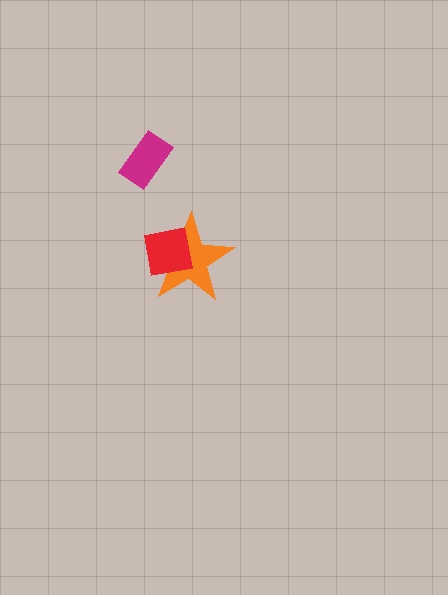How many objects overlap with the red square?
1 object overlaps with the red square.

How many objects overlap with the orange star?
1 object overlaps with the orange star.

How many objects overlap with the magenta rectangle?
0 objects overlap with the magenta rectangle.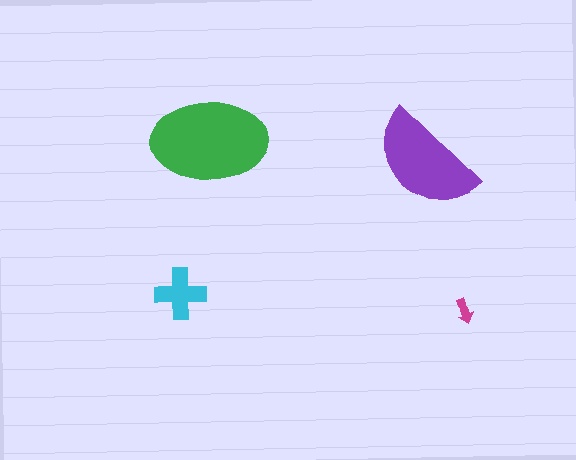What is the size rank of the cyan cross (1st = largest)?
3rd.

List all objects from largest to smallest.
The green ellipse, the purple semicircle, the cyan cross, the magenta arrow.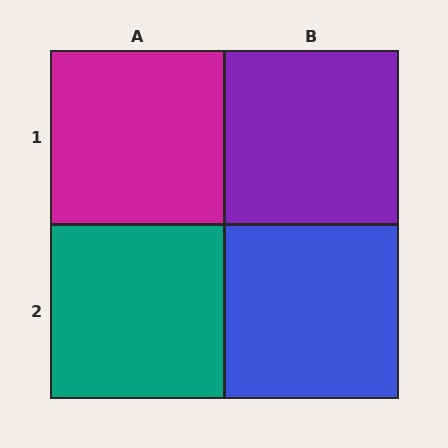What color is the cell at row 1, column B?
Purple.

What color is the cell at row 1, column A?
Magenta.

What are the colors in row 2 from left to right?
Teal, blue.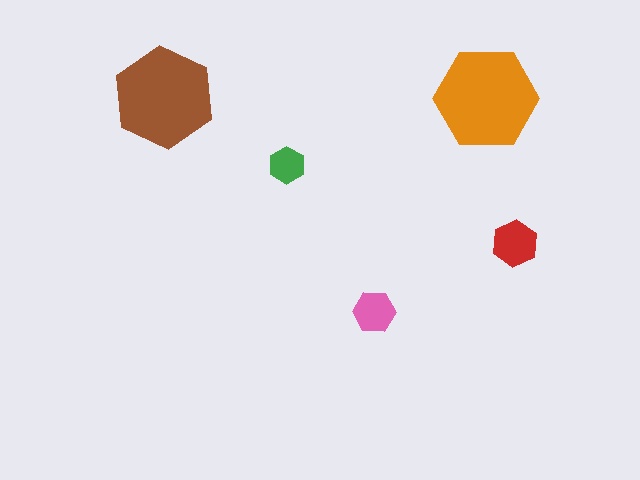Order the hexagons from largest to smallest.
the orange one, the brown one, the red one, the pink one, the green one.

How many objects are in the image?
There are 5 objects in the image.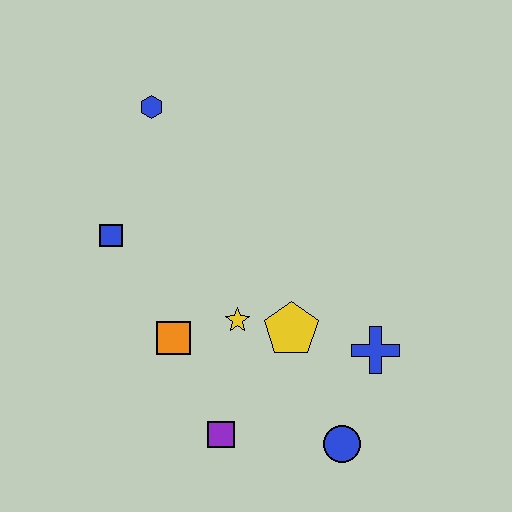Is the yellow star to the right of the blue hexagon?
Yes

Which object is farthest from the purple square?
The blue hexagon is farthest from the purple square.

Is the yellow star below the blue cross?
No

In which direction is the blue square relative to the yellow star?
The blue square is to the left of the yellow star.